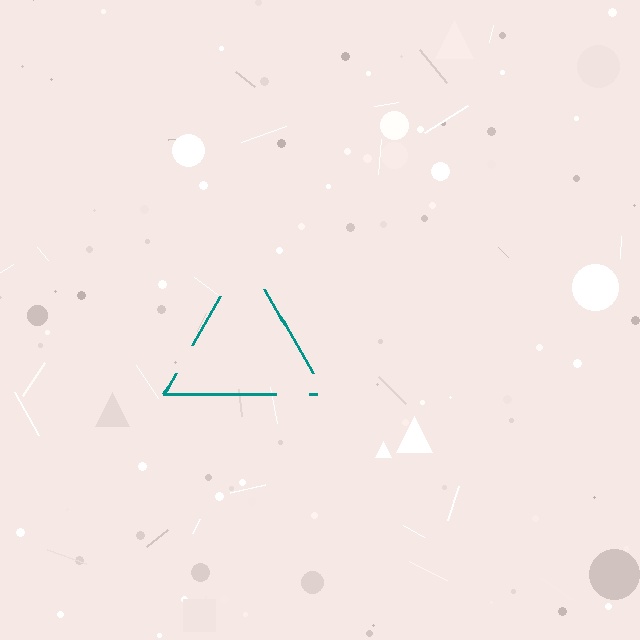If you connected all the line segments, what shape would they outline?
They would outline a triangle.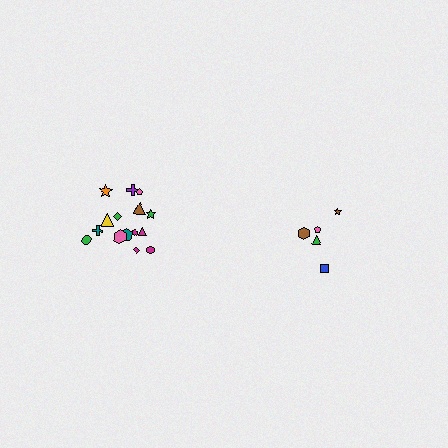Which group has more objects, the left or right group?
The left group.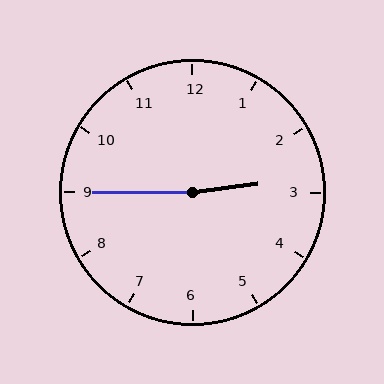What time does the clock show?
2:45.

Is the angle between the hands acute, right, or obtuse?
It is obtuse.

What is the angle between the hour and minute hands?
Approximately 172 degrees.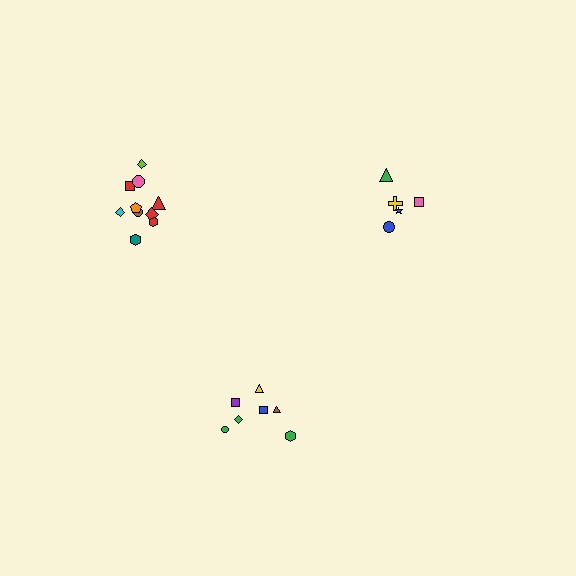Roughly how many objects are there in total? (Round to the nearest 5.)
Roughly 20 objects in total.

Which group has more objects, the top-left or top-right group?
The top-left group.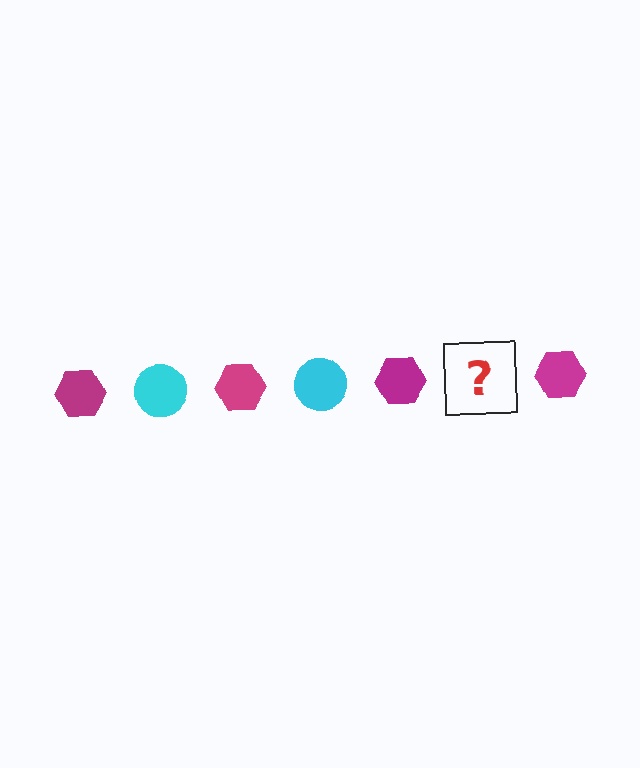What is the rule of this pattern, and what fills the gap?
The rule is that the pattern alternates between magenta hexagon and cyan circle. The gap should be filled with a cyan circle.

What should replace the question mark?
The question mark should be replaced with a cyan circle.